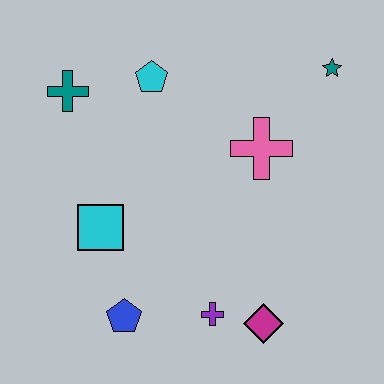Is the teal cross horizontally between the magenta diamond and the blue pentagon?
No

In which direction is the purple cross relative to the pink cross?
The purple cross is below the pink cross.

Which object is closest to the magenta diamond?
The purple cross is closest to the magenta diamond.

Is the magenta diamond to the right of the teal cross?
Yes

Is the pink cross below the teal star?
Yes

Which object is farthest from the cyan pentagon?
The magenta diamond is farthest from the cyan pentagon.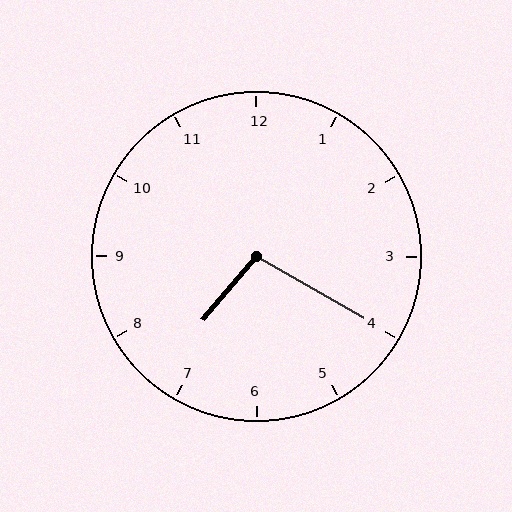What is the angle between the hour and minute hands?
Approximately 100 degrees.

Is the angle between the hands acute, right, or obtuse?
It is obtuse.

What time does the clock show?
7:20.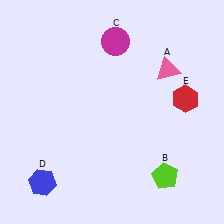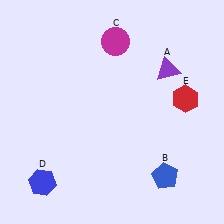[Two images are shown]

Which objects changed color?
A changed from pink to purple. B changed from lime to blue.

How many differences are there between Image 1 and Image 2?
There are 2 differences between the two images.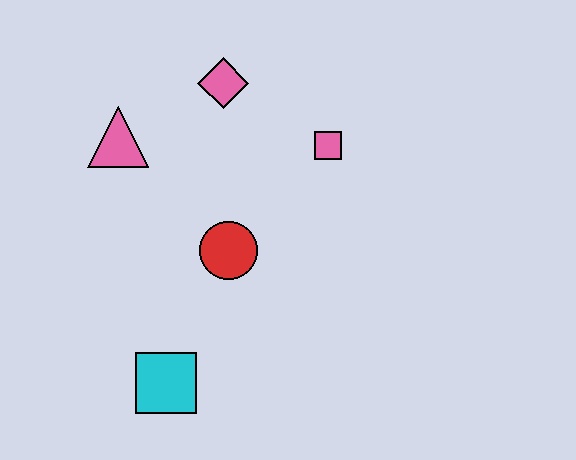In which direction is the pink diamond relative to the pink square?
The pink diamond is to the left of the pink square.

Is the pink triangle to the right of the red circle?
No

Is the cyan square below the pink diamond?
Yes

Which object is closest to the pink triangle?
The pink diamond is closest to the pink triangle.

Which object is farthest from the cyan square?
The pink diamond is farthest from the cyan square.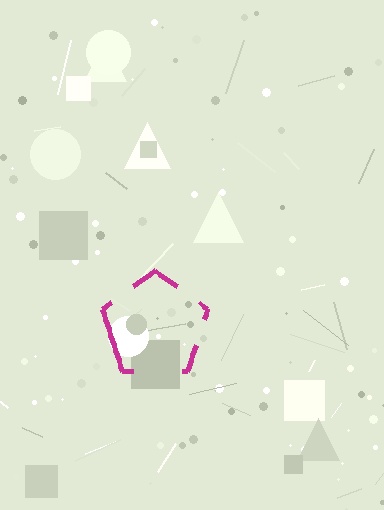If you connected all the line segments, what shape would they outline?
They would outline a pentagon.